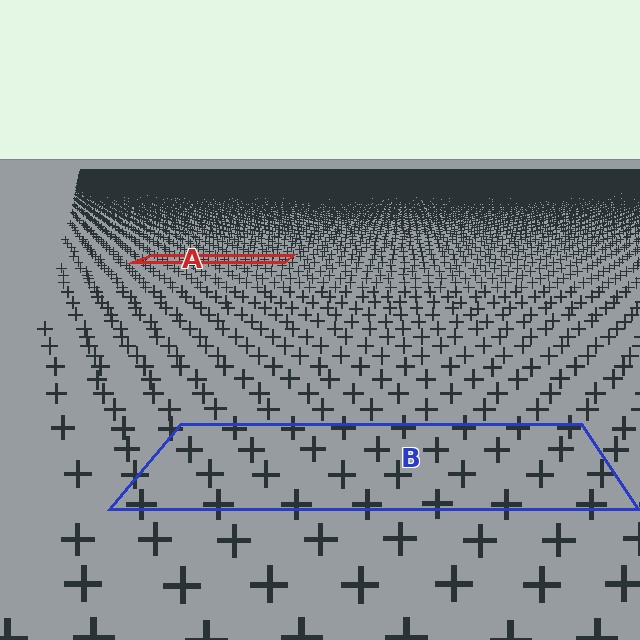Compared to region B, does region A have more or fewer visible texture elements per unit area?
Region A has more texture elements per unit area — they are packed more densely because it is farther away.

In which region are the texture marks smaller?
The texture marks are smaller in region A, because it is farther away.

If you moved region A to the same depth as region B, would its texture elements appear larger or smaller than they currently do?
They would appear larger. At a closer depth, the same texture elements are projected at a bigger on-screen size.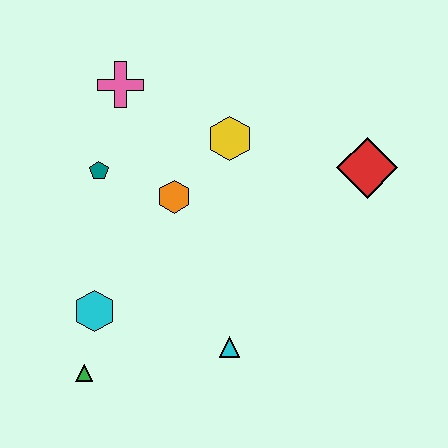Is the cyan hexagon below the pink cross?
Yes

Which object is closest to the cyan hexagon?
The green triangle is closest to the cyan hexagon.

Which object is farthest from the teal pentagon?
The red diamond is farthest from the teal pentagon.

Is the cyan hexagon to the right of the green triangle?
Yes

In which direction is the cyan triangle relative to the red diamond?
The cyan triangle is below the red diamond.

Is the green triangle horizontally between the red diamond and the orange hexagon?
No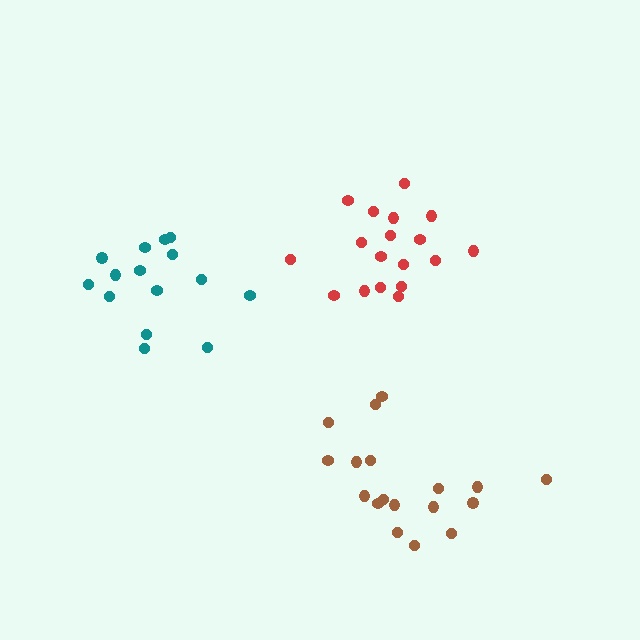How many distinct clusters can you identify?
There are 3 distinct clusters.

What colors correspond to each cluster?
The clusters are colored: teal, brown, red.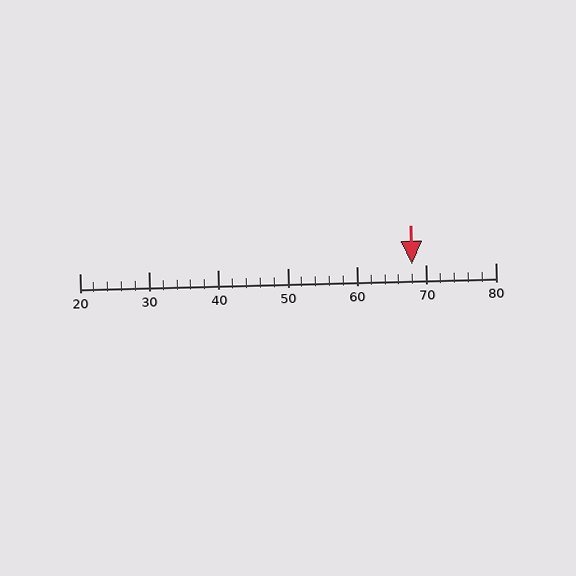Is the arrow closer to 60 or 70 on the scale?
The arrow is closer to 70.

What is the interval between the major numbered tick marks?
The major tick marks are spaced 10 units apart.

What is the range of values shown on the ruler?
The ruler shows values from 20 to 80.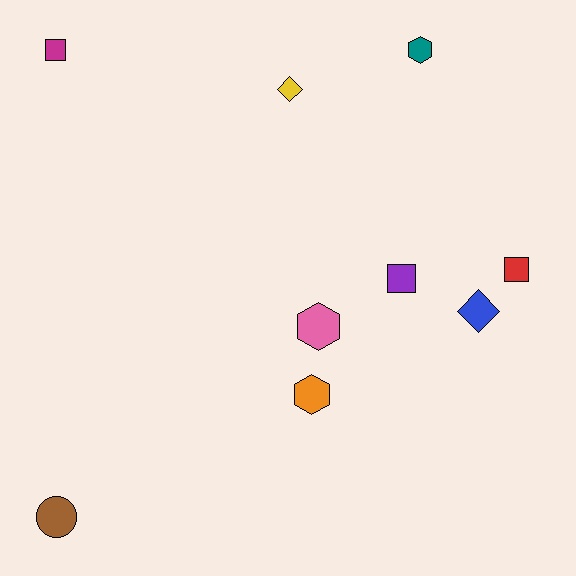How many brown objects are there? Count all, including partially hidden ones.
There is 1 brown object.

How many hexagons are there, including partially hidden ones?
There are 3 hexagons.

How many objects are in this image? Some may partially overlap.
There are 9 objects.